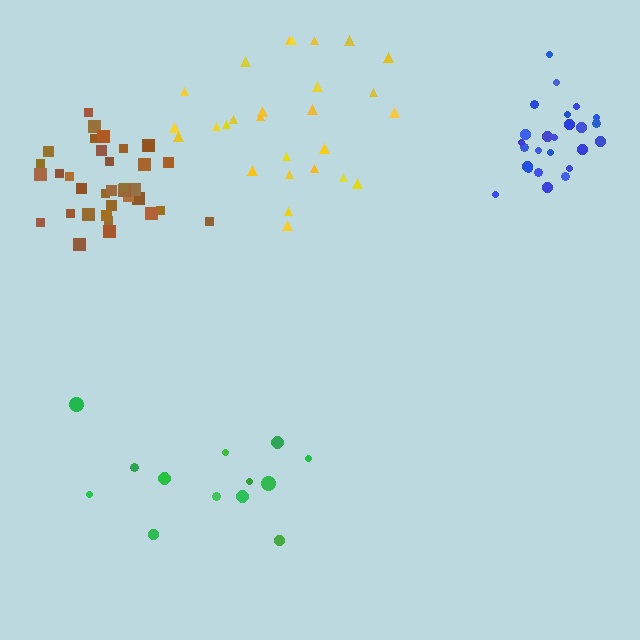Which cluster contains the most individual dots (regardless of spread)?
Brown (34).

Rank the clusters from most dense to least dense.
blue, brown, yellow, green.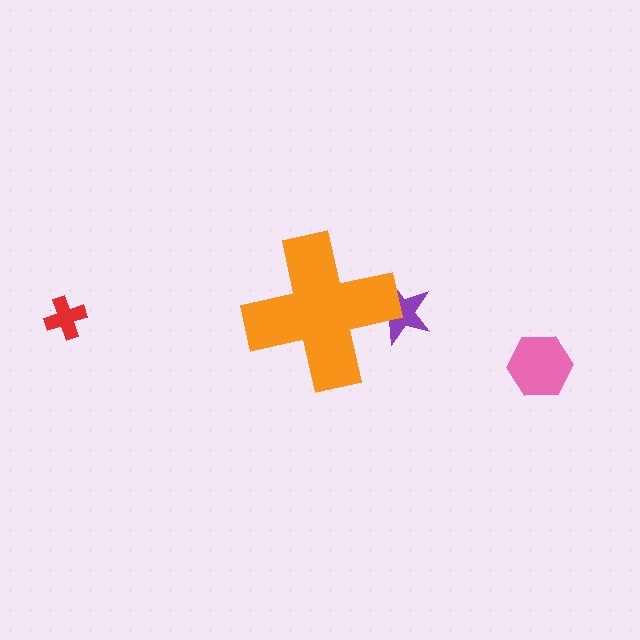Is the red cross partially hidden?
No, the red cross is fully visible.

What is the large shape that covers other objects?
An orange cross.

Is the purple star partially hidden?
Yes, the purple star is partially hidden behind the orange cross.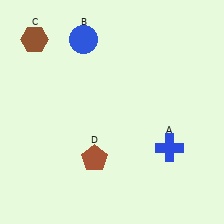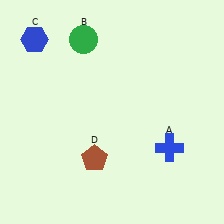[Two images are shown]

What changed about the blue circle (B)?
In Image 1, B is blue. In Image 2, it changed to green.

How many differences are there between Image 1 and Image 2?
There are 2 differences between the two images.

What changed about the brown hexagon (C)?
In Image 1, C is brown. In Image 2, it changed to blue.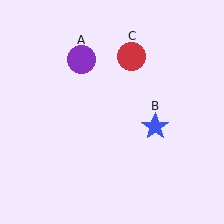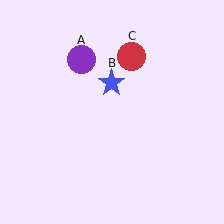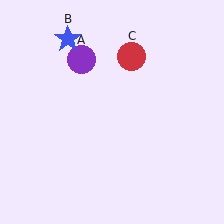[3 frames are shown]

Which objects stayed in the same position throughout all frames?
Purple circle (object A) and red circle (object C) remained stationary.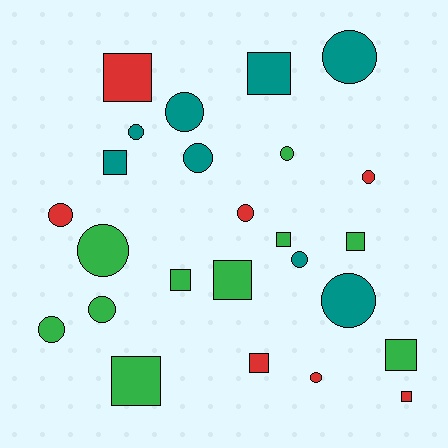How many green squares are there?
There are 6 green squares.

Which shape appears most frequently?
Circle, with 14 objects.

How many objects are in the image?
There are 25 objects.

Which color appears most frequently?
Green, with 10 objects.